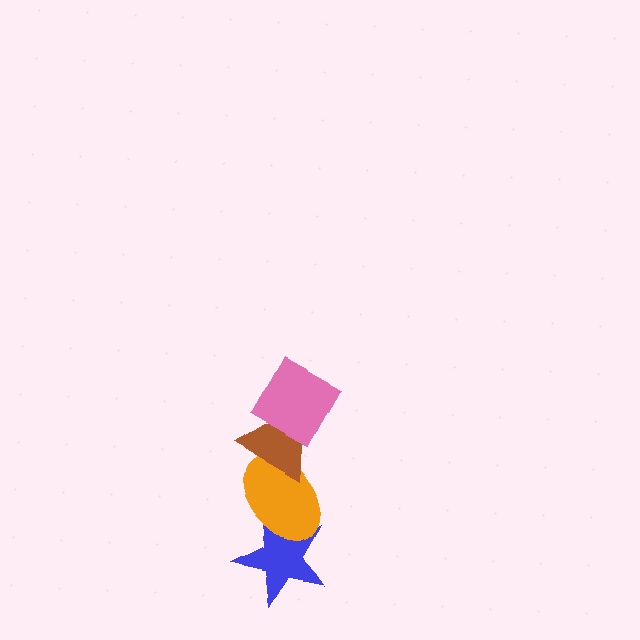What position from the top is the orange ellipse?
The orange ellipse is 3rd from the top.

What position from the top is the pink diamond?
The pink diamond is 1st from the top.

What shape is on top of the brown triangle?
The pink diamond is on top of the brown triangle.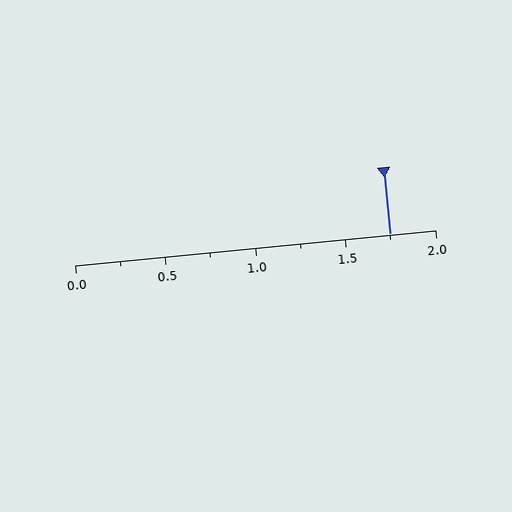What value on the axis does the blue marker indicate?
The marker indicates approximately 1.75.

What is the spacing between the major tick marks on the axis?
The major ticks are spaced 0.5 apart.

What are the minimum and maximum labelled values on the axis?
The axis runs from 0.0 to 2.0.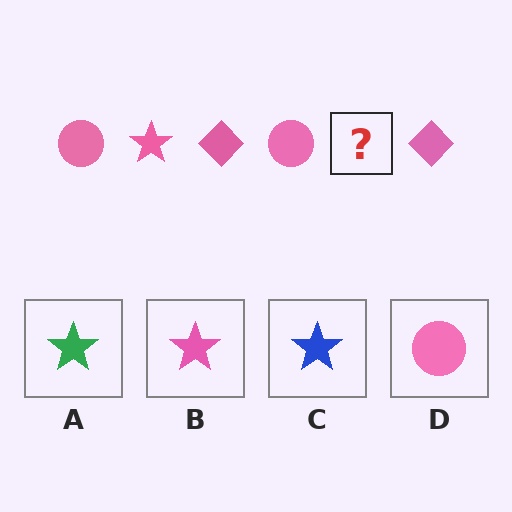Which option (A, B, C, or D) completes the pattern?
B.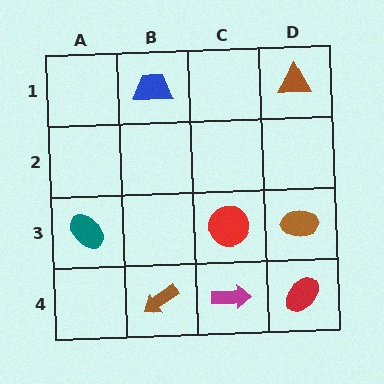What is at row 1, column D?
A brown triangle.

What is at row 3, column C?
A red circle.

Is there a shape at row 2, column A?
No, that cell is empty.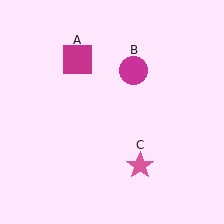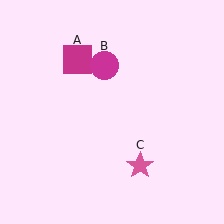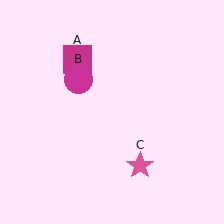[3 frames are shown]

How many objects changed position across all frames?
1 object changed position: magenta circle (object B).